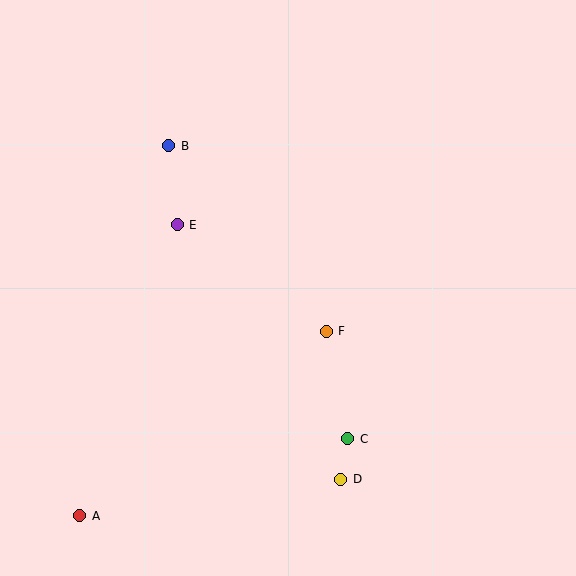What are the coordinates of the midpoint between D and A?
The midpoint between D and A is at (210, 498).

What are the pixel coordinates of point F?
Point F is at (326, 331).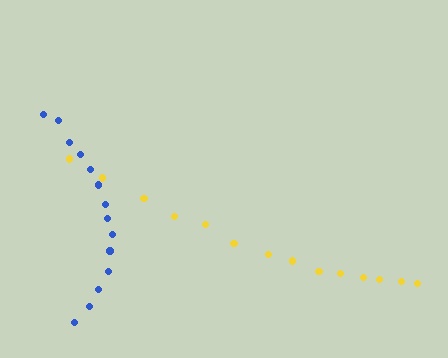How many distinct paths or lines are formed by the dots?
There are 2 distinct paths.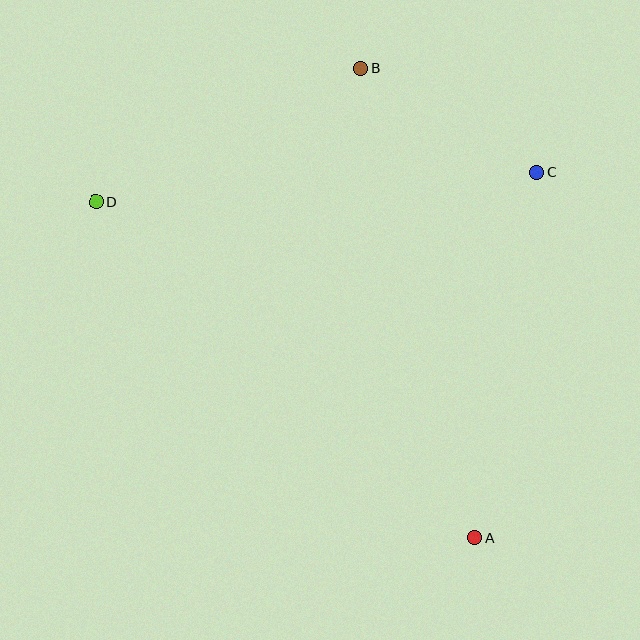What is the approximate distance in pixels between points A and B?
The distance between A and B is approximately 483 pixels.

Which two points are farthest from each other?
Points A and D are farthest from each other.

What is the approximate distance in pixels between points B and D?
The distance between B and D is approximately 297 pixels.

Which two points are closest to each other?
Points B and C are closest to each other.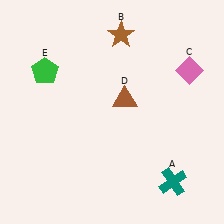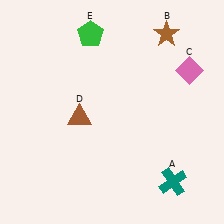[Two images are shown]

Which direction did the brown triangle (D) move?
The brown triangle (D) moved left.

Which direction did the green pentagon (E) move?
The green pentagon (E) moved right.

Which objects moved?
The objects that moved are: the brown star (B), the brown triangle (D), the green pentagon (E).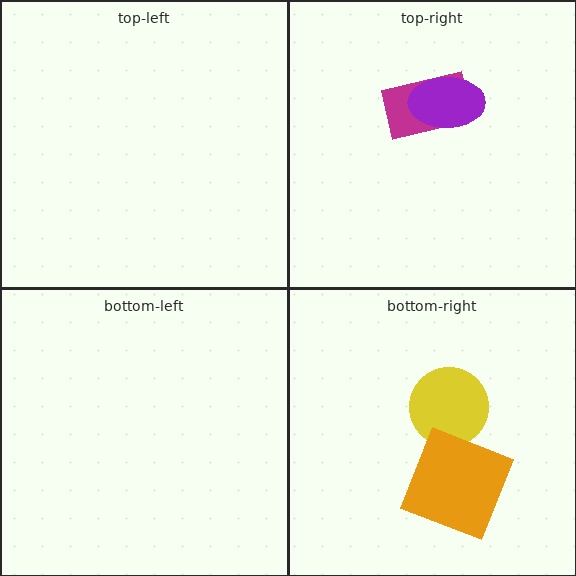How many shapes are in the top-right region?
2.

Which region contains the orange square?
The bottom-right region.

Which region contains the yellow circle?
The bottom-right region.